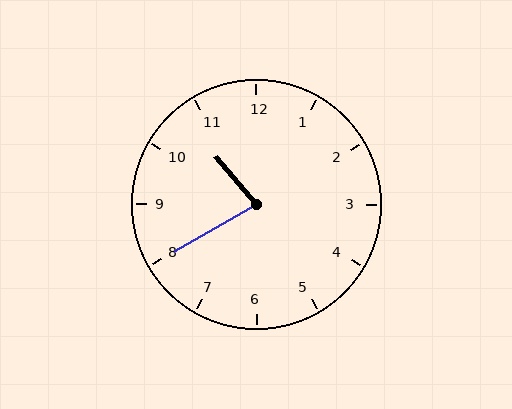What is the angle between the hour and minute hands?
Approximately 80 degrees.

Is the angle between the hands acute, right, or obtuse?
It is acute.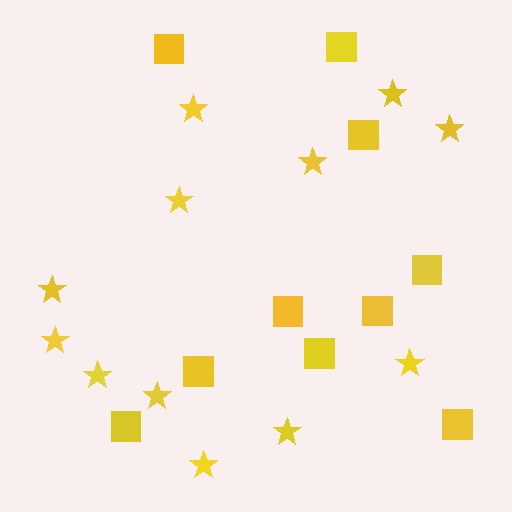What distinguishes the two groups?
There are 2 groups: one group of squares (10) and one group of stars (12).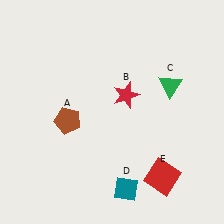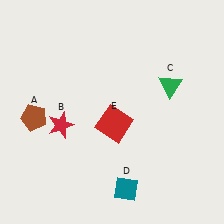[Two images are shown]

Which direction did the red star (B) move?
The red star (B) moved left.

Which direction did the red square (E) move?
The red square (E) moved up.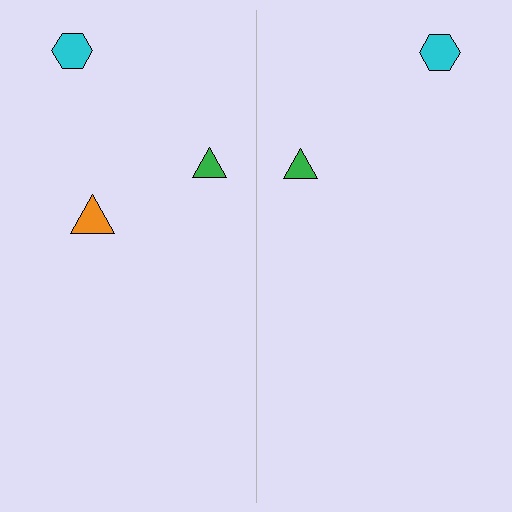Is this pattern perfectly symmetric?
No, the pattern is not perfectly symmetric. A orange triangle is missing from the right side.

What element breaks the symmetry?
A orange triangle is missing from the right side.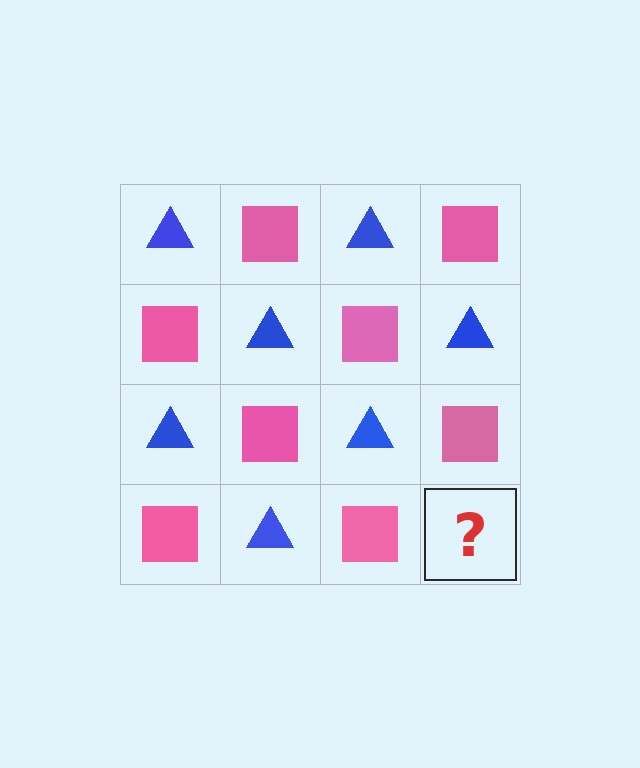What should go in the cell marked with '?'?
The missing cell should contain a blue triangle.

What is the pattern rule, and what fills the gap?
The rule is that it alternates blue triangle and pink square in a checkerboard pattern. The gap should be filled with a blue triangle.